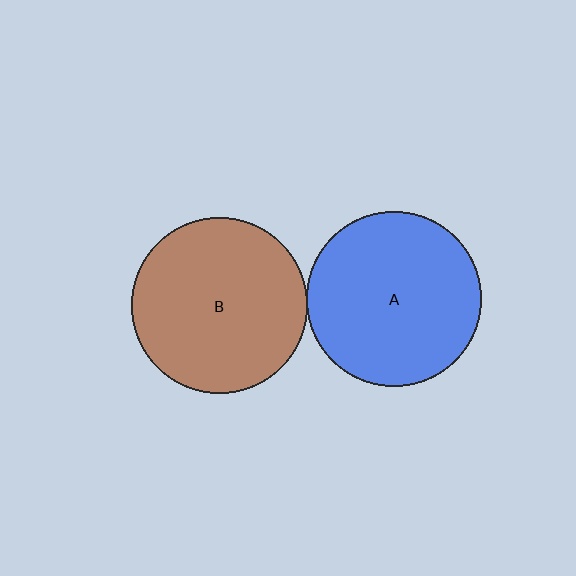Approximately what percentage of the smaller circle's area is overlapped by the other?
Approximately 5%.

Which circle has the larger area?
Circle B (brown).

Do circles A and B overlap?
Yes.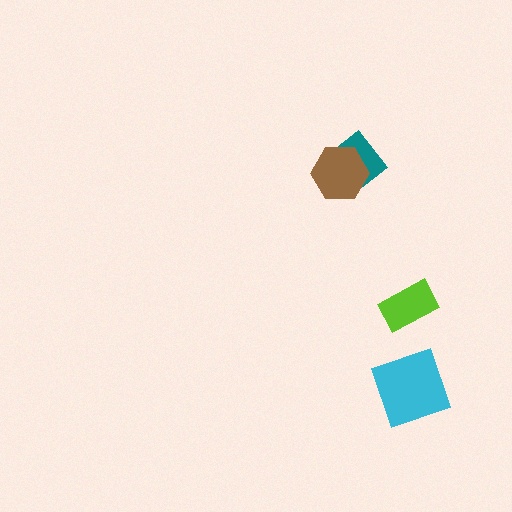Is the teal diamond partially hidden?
Yes, it is partially covered by another shape.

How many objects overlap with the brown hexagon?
1 object overlaps with the brown hexagon.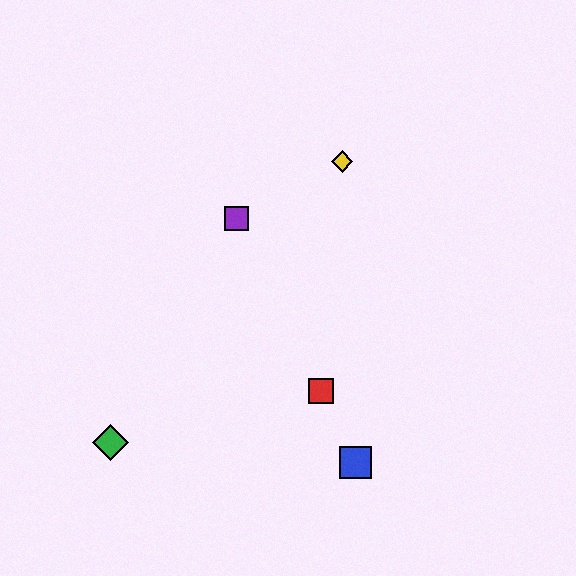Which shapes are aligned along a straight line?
The red square, the blue square, the purple square are aligned along a straight line.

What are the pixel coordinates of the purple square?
The purple square is at (236, 219).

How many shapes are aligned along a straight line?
3 shapes (the red square, the blue square, the purple square) are aligned along a straight line.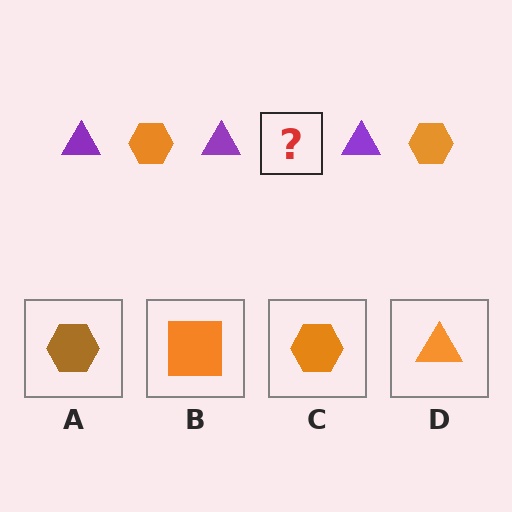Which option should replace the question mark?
Option C.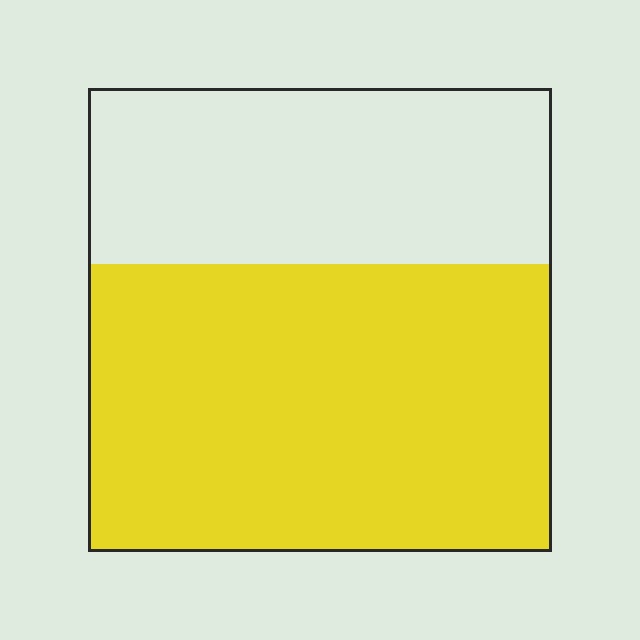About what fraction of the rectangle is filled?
About five eighths (5/8).